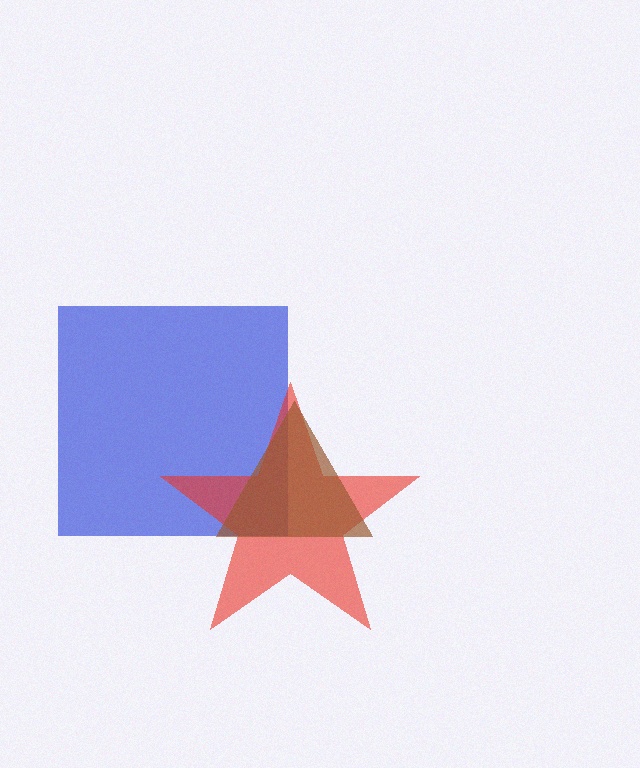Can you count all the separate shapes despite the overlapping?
Yes, there are 3 separate shapes.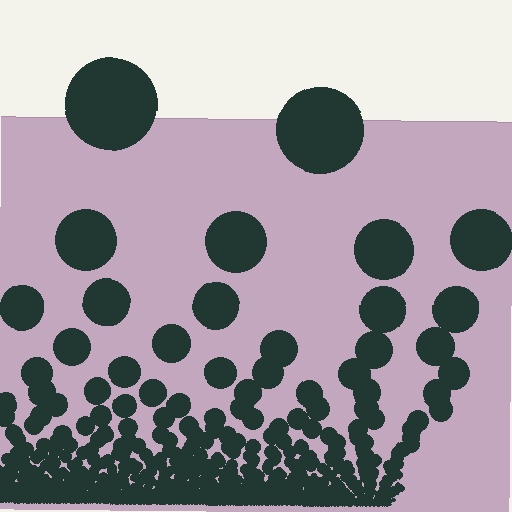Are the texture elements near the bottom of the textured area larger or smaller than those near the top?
Smaller. The gradient is inverted — elements near the bottom are smaller and denser.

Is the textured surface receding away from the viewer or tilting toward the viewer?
The surface appears to tilt toward the viewer. Texture elements get larger and sparser toward the top.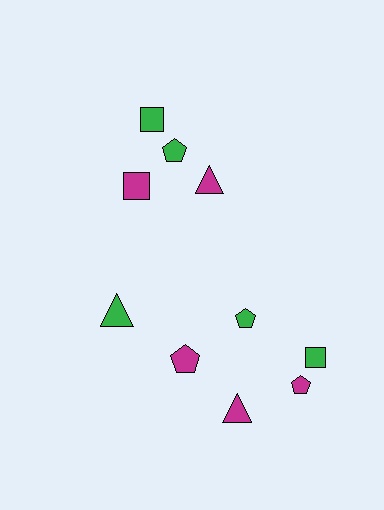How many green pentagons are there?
There are 2 green pentagons.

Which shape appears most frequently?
Pentagon, with 4 objects.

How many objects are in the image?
There are 10 objects.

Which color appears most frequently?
Magenta, with 5 objects.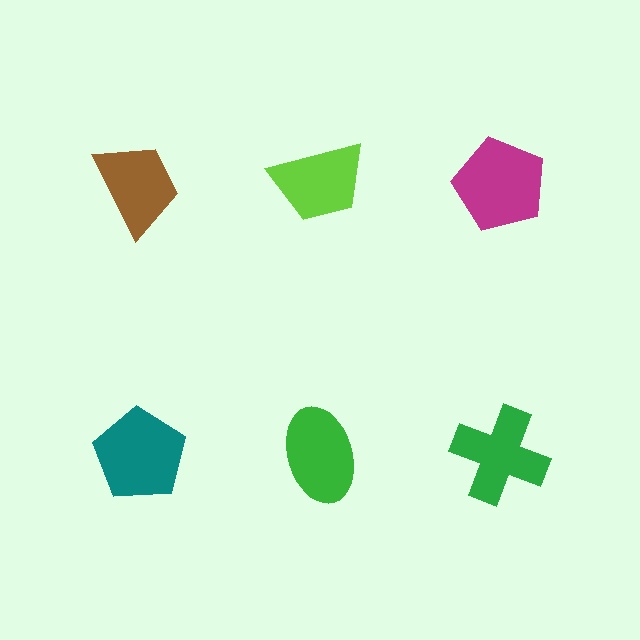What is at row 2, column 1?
A teal pentagon.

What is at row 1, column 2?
A lime trapezoid.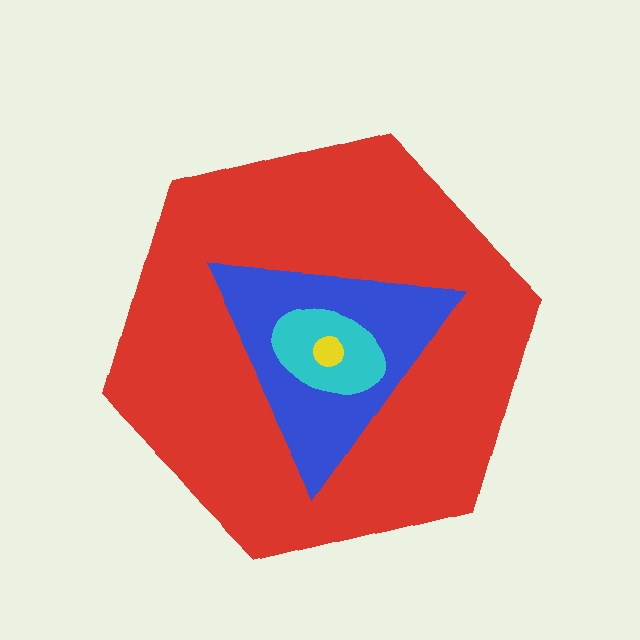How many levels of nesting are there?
4.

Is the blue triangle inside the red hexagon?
Yes.